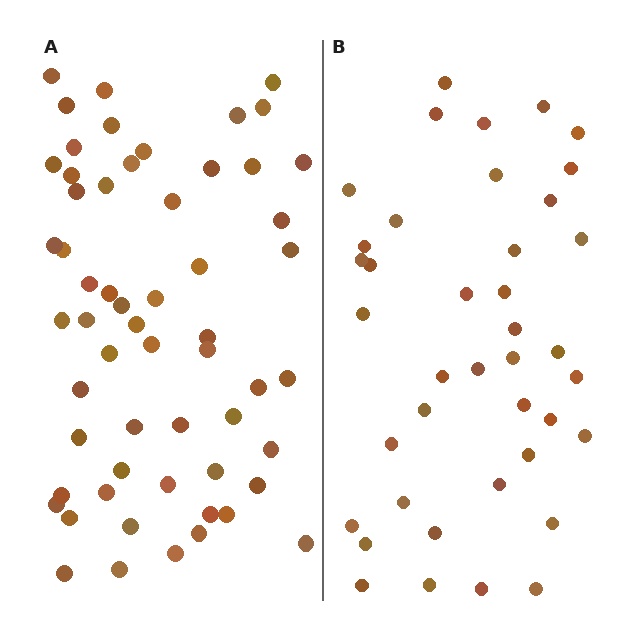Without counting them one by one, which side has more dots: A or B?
Region A (the left region) has more dots.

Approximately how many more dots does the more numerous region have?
Region A has approximately 20 more dots than region B.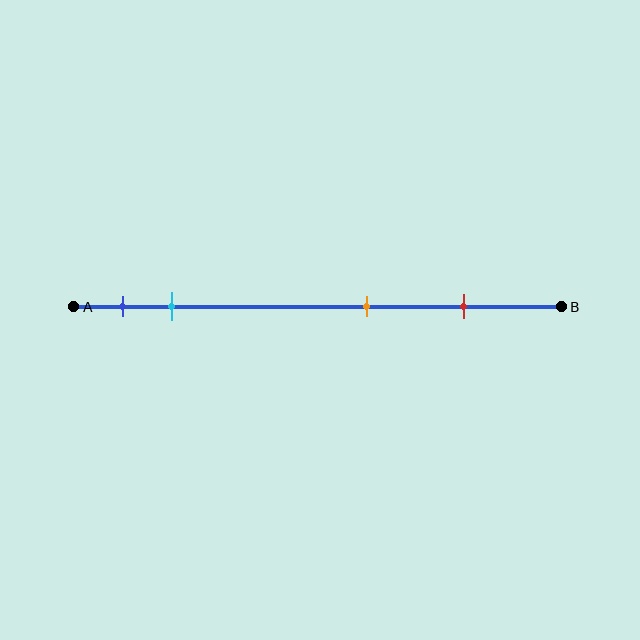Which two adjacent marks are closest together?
The blue and cyan marks are the closest adjacent pair.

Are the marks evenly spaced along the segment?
No, the marks are not evenly spaced.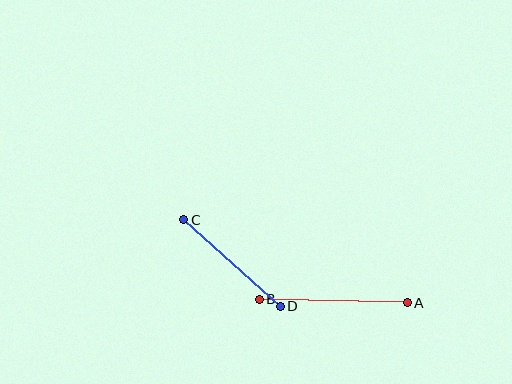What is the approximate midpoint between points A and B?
The midpoint is at approximately (333, 301) pixels.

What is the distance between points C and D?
The distance is approximately 130 pixels.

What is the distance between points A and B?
The distance is approximately 148 pixels.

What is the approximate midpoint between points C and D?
The midpoint is at approximately (232, 263) pixels.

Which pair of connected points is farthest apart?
Points A and B are farthest apart.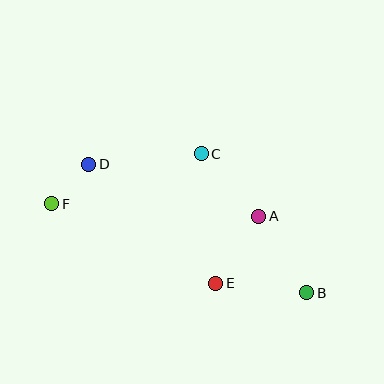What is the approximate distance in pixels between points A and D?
The distance between A and D is approximately 178 pixels.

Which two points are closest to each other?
Points D and F are closest to each other.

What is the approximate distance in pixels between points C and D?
The distance between C and D is approximately 113 pixels.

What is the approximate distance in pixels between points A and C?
The distance between A and C is approximately 85 pixels.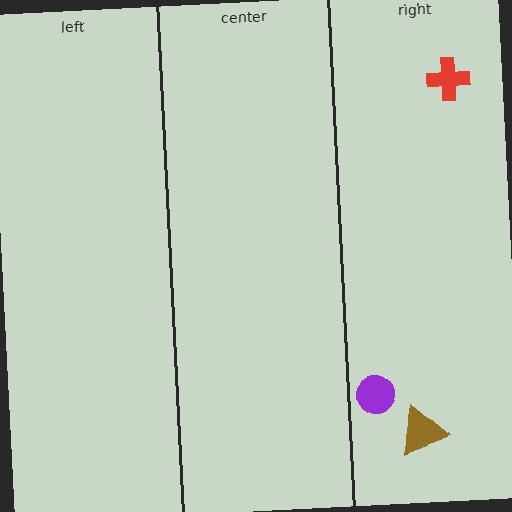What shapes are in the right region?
The red cross, the brown triangle, the purple circle.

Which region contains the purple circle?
The right region.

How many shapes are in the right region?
3.